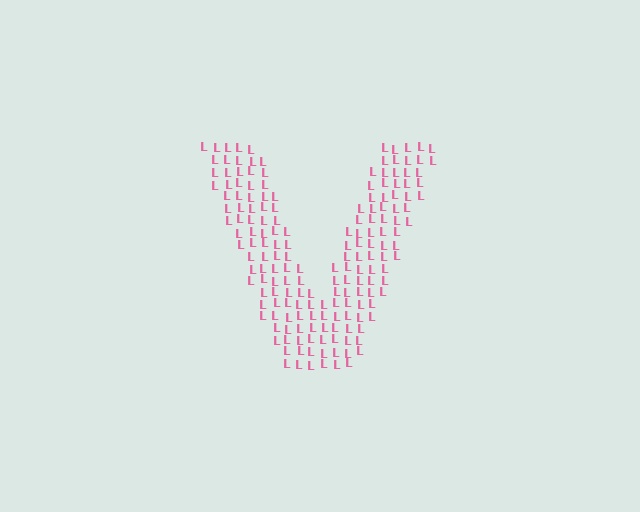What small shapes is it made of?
It is made of small letter L's.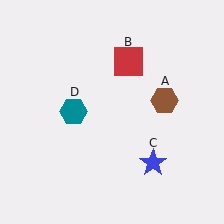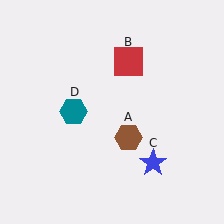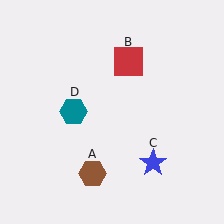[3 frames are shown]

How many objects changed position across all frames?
1 object changed position: brown hexagon (object A).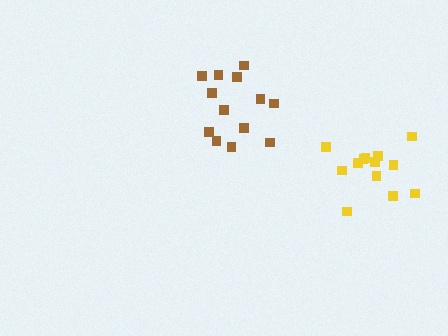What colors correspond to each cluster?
The clusters are colored: yellow, brown.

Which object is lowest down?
The yellow cluster is bottommost.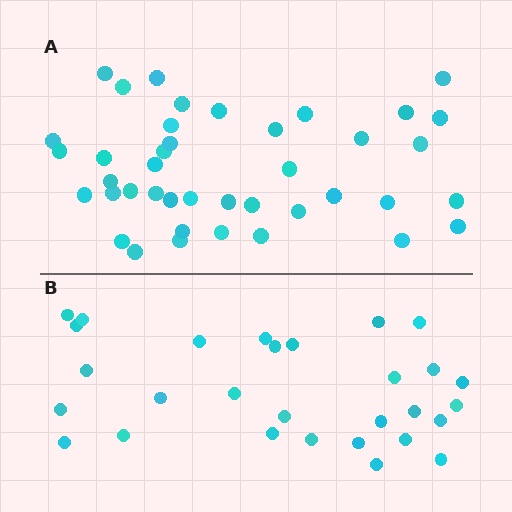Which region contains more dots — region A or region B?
Region A (the top region) has more dots.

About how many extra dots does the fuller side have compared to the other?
Region A has roughly 12 or so more dots than region B.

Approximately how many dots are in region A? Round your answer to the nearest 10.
About 40 dots. (The exact count is 41, which rounds to 40.)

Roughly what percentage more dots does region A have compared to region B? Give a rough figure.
About 40% more.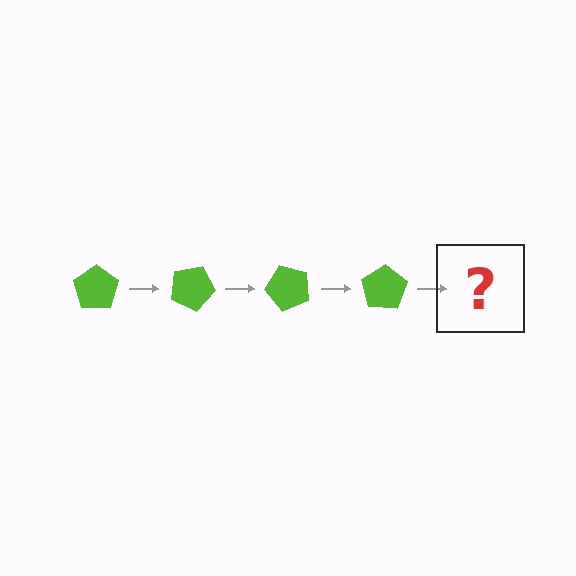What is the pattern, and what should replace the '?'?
The pattern is that the pentagon rotates 25 degrees each step. The '?' should be a lime pentagon rotated 100 degrees.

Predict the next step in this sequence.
The next step is a lime pentagon rotated 100 degrees.